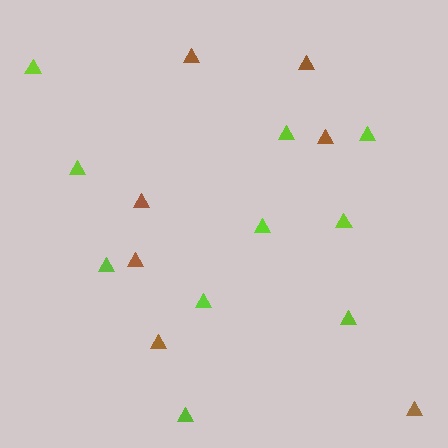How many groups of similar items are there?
There are 2 groups: one group of lime triangles (10) and one group of brown triangles (7).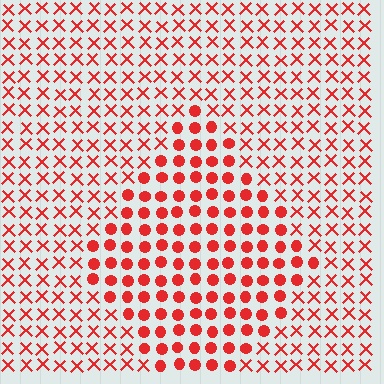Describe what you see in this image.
The image is filled with small red elements arranged in a uniform grid. A diamond-shaped region contains circles, while the surrounding area contains X marks. The boundary is defined purely by the change in element shape.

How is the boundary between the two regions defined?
The boundary is defined by a change in element shape: circles inside vs. X marks outside. All elements share the same color and spacing.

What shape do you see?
I see a diamond.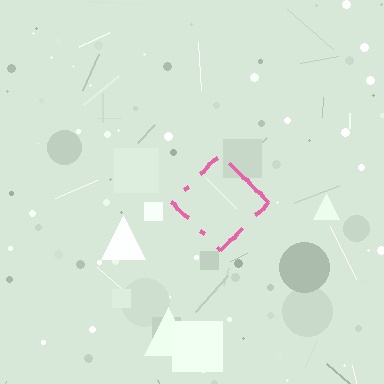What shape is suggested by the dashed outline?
The dashed outline suggests a diamond.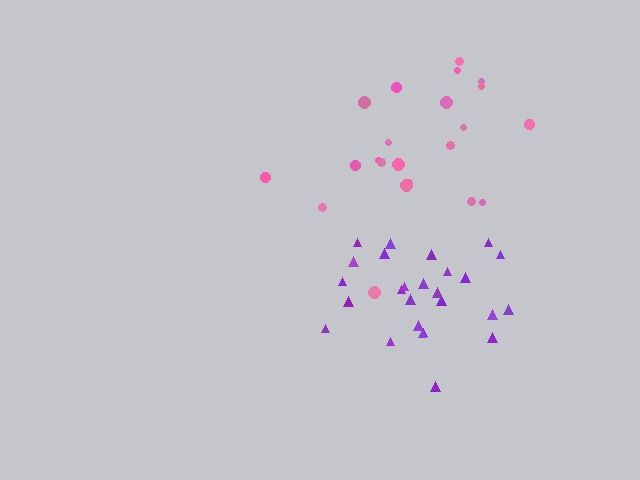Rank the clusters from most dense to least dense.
purple, pink.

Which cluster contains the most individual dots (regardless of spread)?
Purple (26).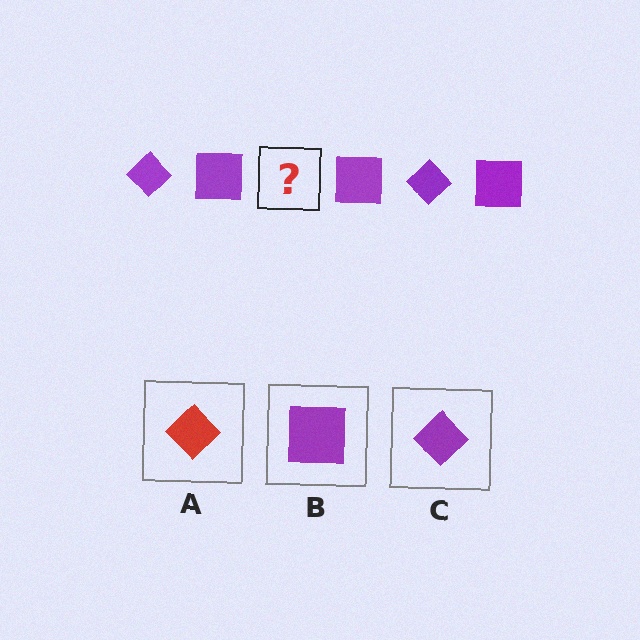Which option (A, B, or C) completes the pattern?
C.